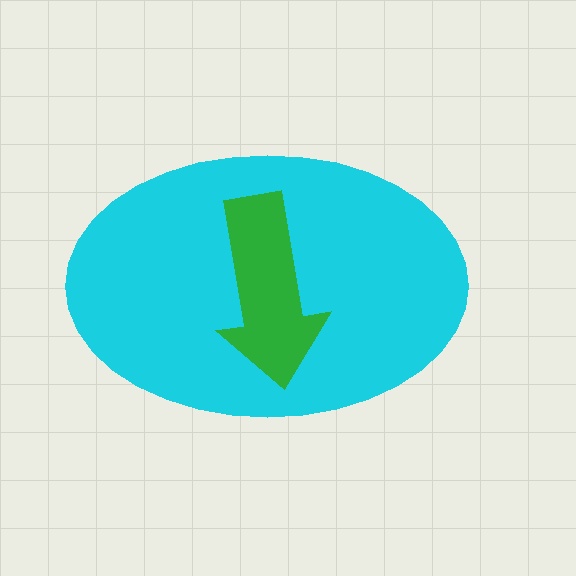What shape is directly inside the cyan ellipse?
The green arrow.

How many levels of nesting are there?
2.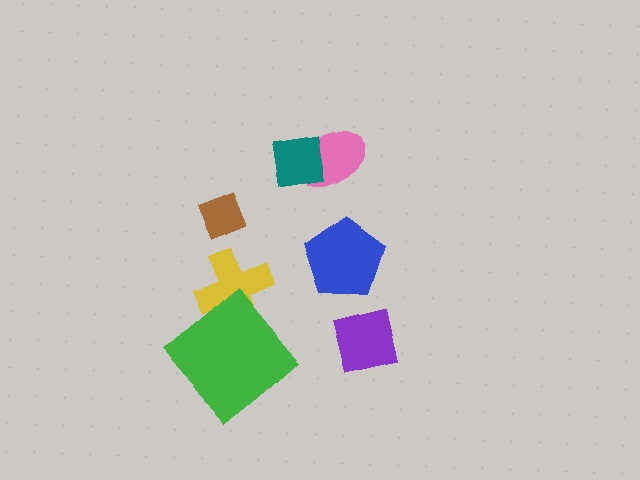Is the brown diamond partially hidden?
No, no other shape covers it.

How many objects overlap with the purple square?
0 objects overlap with the purple square.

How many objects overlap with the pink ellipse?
1 object overlaps with the pink ellipse.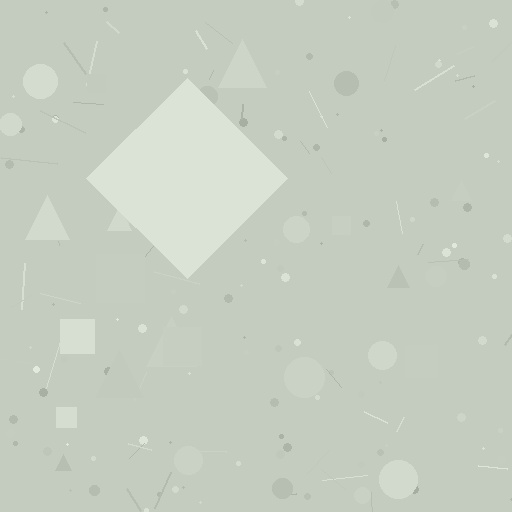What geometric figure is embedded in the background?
A diamond is embedded in the background.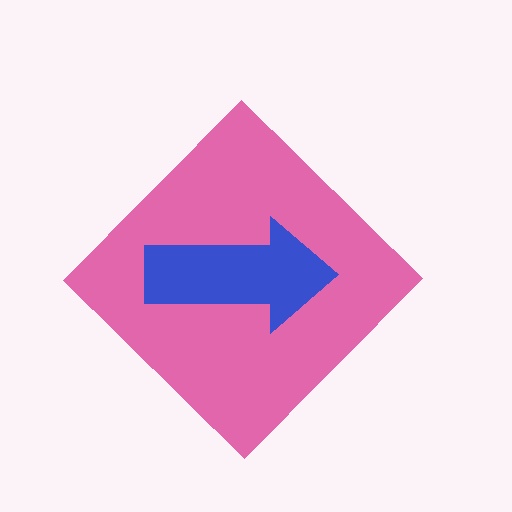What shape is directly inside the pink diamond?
The blue arrow.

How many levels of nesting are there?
2.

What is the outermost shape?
The pink diamond.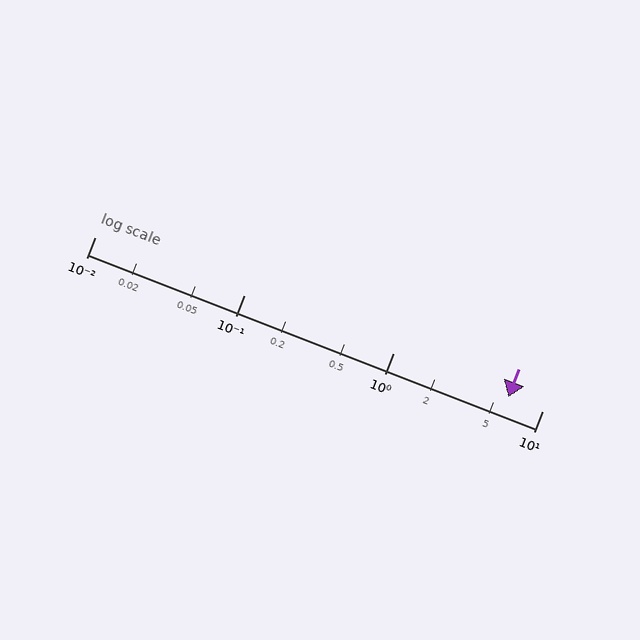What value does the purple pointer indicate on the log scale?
The pointer indicates approximately 5.9.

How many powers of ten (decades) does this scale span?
The scale spans 3 decades, from 0.01 to 10.